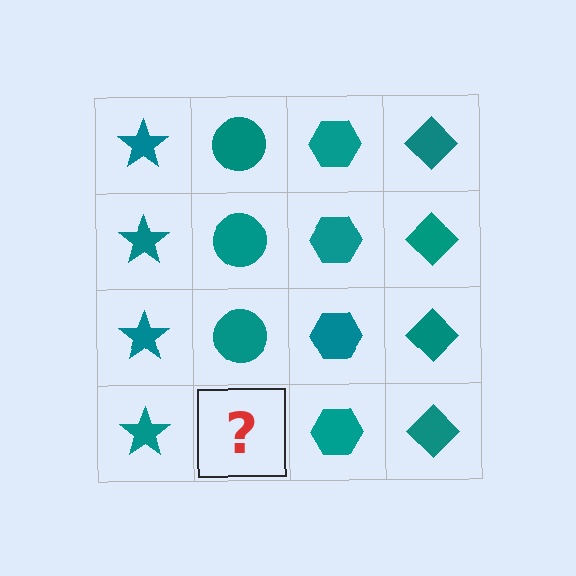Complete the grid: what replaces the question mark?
The question mark should be replaced with a teal circle.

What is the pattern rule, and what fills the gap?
The rule is that each column has a consistent shape. The gap should be filled with a teal circle.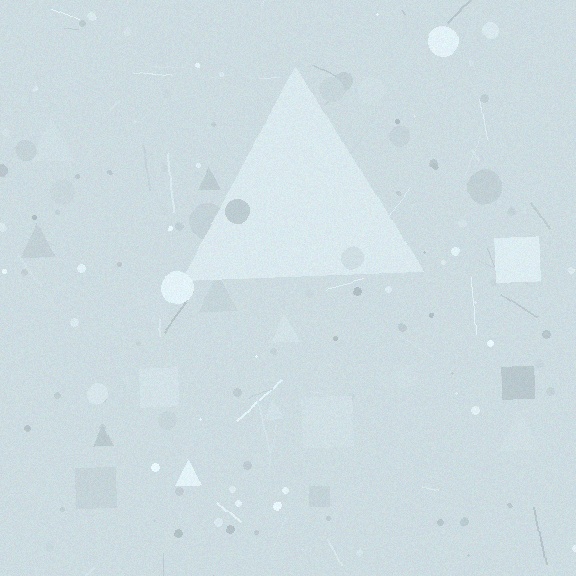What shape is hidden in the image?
A triangle is hidden in the image.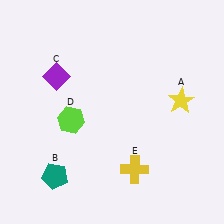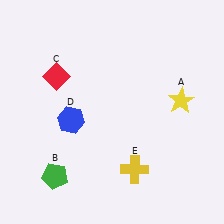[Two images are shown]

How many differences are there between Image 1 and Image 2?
There are 3 differences between the two images.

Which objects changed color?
B changed from teal to green. C changed from purple to red. D changed from lime to blue.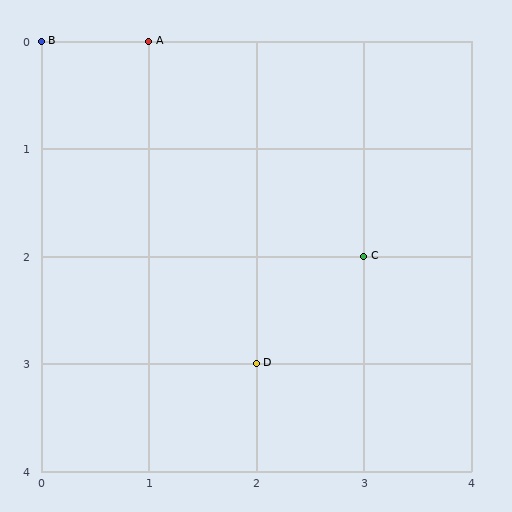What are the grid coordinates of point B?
Point B is at grid coordinates (0, 0).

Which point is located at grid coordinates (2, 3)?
Point D is at (2, 3).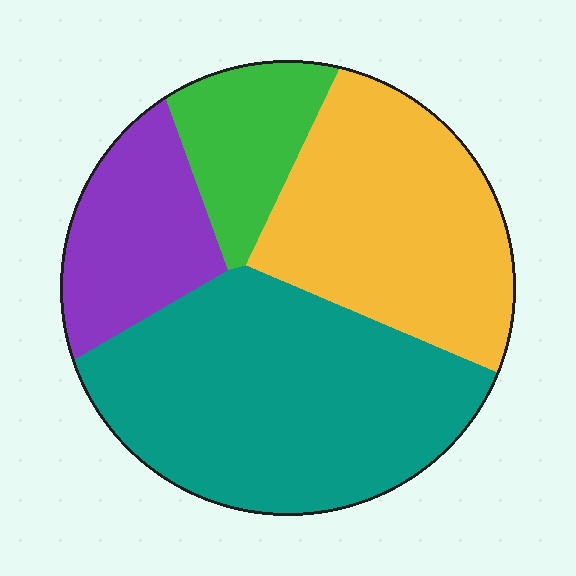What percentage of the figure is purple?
Purple covers around 15% of the figure.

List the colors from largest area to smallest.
From largest to smallest: teal, yellow, purple, green.